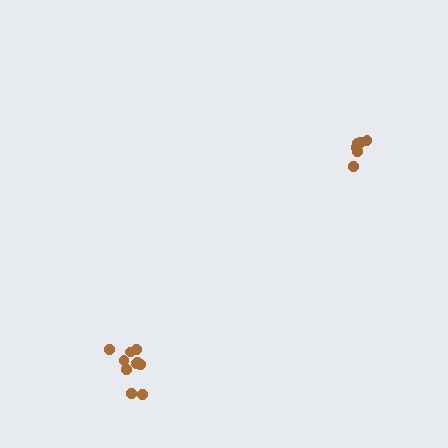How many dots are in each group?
Group 1: 6 dots, Group 2: 10 dots (16 total).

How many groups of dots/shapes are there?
There are 2 groups.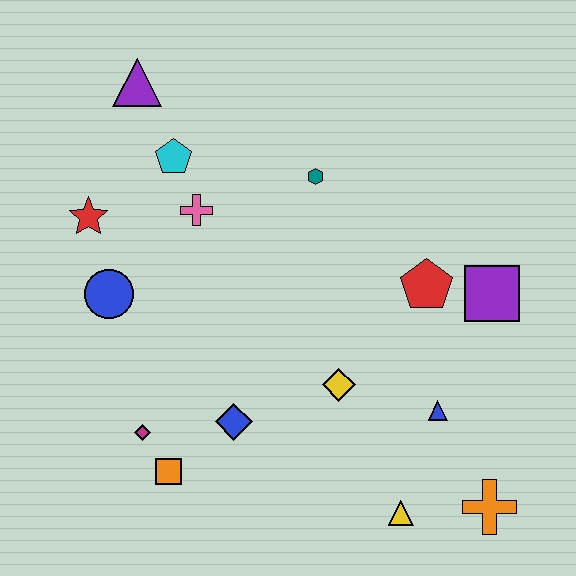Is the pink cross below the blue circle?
No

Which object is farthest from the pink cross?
The orange cross is farthest from the pink cross.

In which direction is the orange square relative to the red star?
The orange square is below the red star.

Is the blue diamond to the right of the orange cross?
No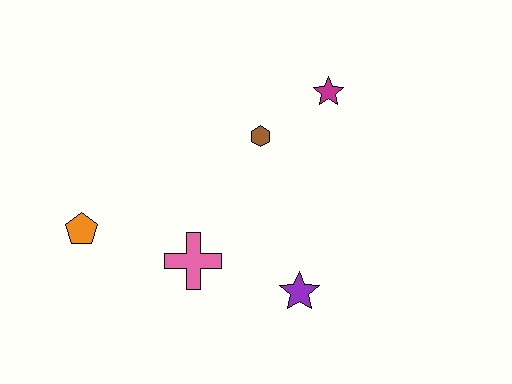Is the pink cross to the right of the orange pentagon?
Yes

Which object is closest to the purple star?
The pink cross is closest to the purple star.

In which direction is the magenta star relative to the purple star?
The magenta star is above the purple star.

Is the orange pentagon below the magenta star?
Yes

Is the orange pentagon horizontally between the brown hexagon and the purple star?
No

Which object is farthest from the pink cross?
The magenta star is farthest from the pink cross.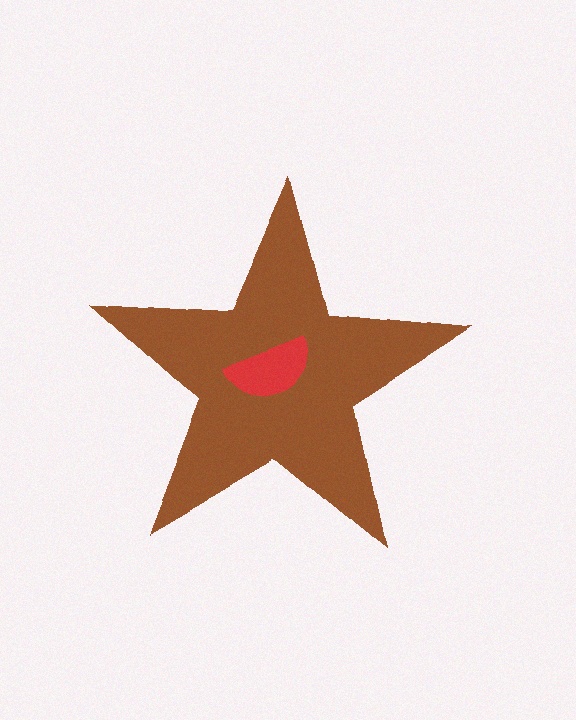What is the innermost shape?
The red semicircle.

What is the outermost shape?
The brown star.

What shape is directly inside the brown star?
The red semicircle.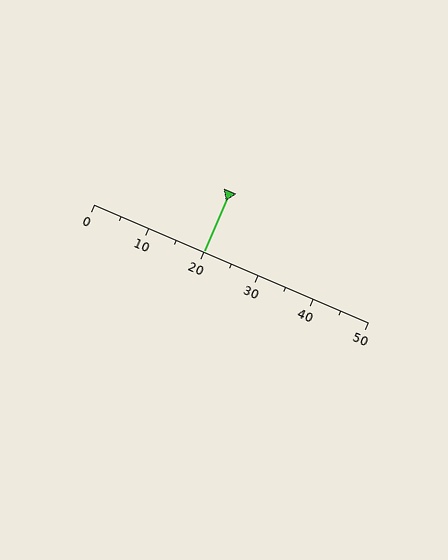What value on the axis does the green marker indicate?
The marker indicates approximately 20.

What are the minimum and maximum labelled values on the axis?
The axis runs from 0 to 50.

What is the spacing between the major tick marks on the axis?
The major ticks are spaced 10 apart.